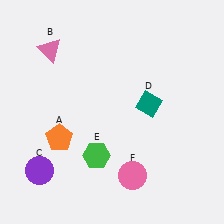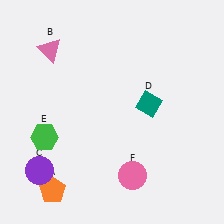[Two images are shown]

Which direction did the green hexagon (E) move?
The green hexagon (E) moved left.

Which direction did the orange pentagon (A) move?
The orange pentagon (A) moved down.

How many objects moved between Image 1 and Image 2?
2 objects moved between the two images.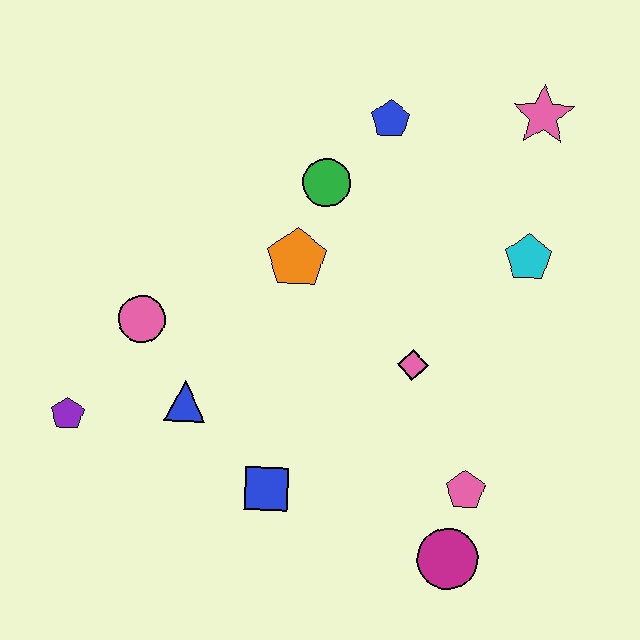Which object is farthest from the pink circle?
The pink star is farthest from the pink circle.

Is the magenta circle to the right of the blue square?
Yes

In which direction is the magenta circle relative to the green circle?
The magenta circle is below the green circle.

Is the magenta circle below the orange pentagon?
Yes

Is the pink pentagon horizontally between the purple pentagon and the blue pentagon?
No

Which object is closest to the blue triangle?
The pink circle is closest to the blue triangle.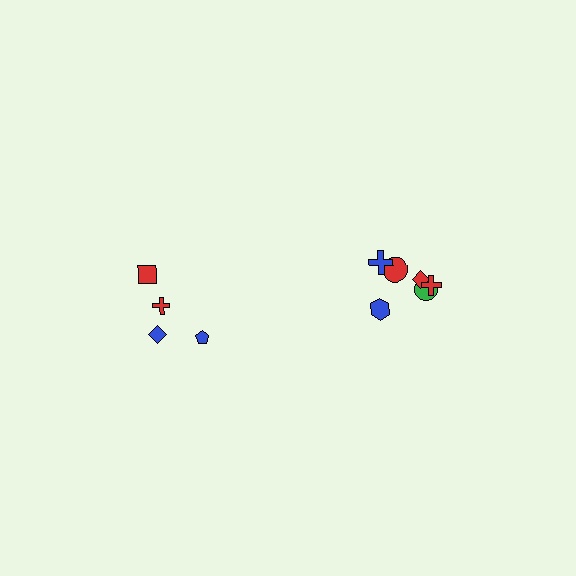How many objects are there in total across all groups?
There are 10 objects.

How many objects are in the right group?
There are 6 objects.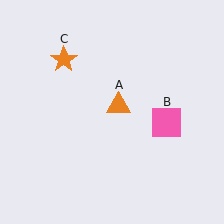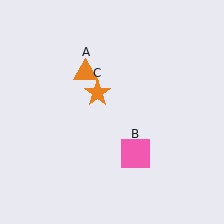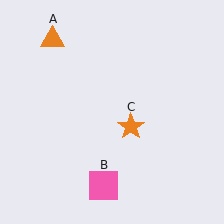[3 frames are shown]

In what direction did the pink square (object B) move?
The pink square (object B) moved down and to the left.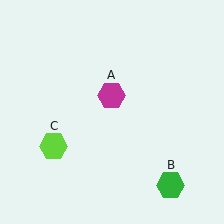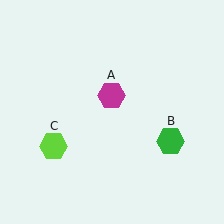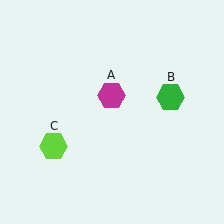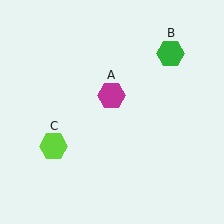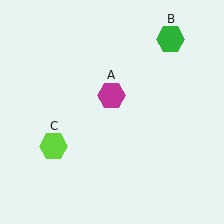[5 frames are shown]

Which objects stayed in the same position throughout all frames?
Magenta hexagon (object A) and lime hexagon (object C) remained stationary.